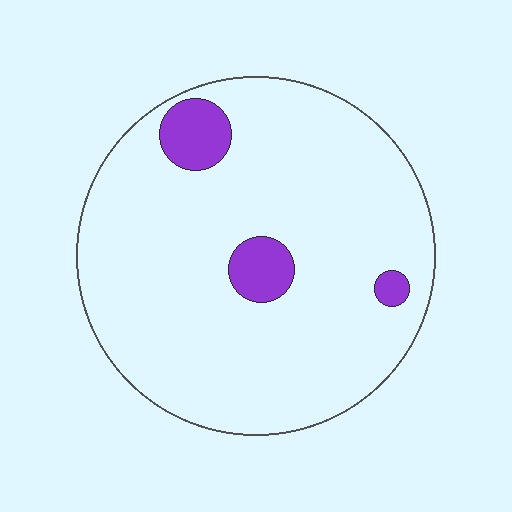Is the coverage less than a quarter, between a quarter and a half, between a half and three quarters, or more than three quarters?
Less than a quarter.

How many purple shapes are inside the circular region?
3.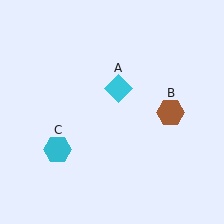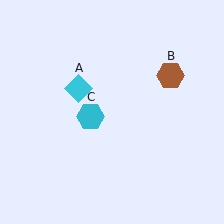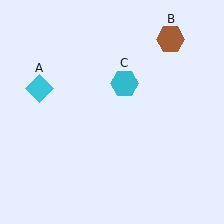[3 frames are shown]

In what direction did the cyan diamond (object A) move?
The cyan diamond (object A) moved left.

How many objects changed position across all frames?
3 objects changed position: cyan diamond (object A), brown hexagon (object B), cyan hexagon (object C).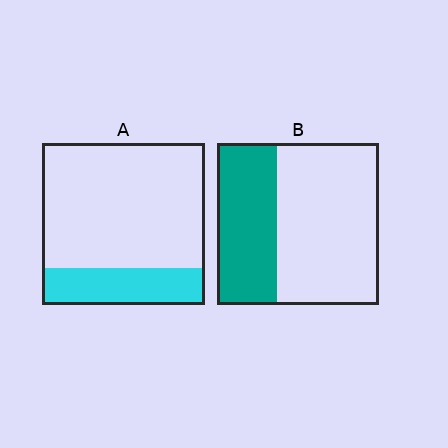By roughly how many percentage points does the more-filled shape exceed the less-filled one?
By roughly 15 percentage points (B over A).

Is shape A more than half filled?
No.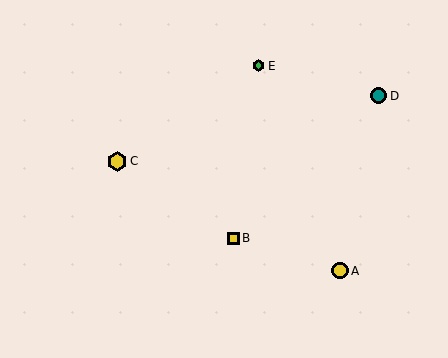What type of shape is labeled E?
Shape E is a green hexagon.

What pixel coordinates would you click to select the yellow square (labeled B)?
Click at (233, 238) to select the yellow square B.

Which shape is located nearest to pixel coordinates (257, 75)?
The green hexagon (labeled E) at (259, 66) is nearest to that location.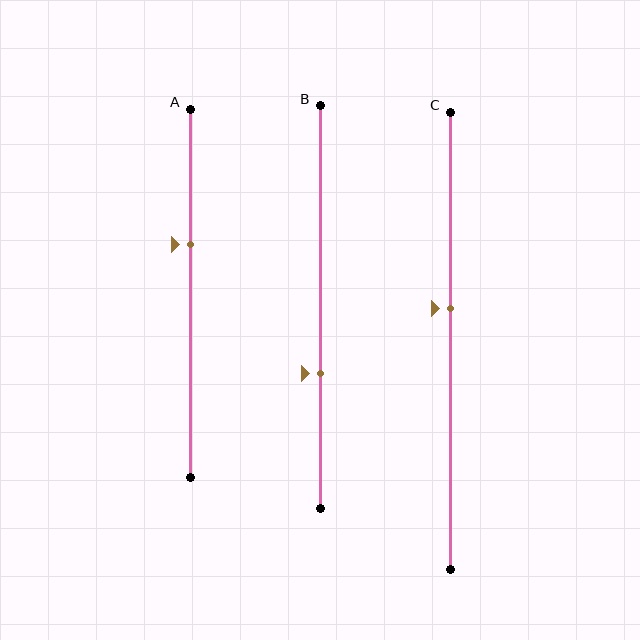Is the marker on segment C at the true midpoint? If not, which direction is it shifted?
No, the marker on segment C is shifted upward by about 7% of the segment length.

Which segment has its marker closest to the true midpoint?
Segment C has its marker closest to the true midpoint.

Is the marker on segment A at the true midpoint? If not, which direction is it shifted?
No, the marker on segment A is shifted upward by about 13% of the segment length.